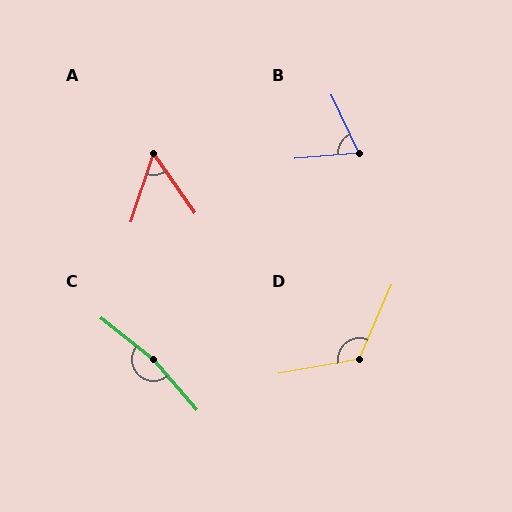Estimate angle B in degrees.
Approximately 69 degrees.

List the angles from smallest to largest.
A (53°), B (69°), D (124°), C (168°).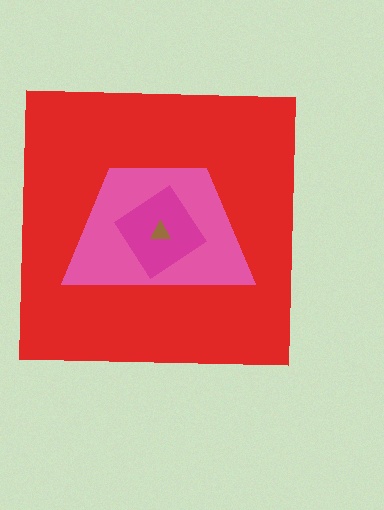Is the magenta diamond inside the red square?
Yes.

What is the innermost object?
The brown triangle.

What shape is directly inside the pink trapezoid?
The magenta diamond.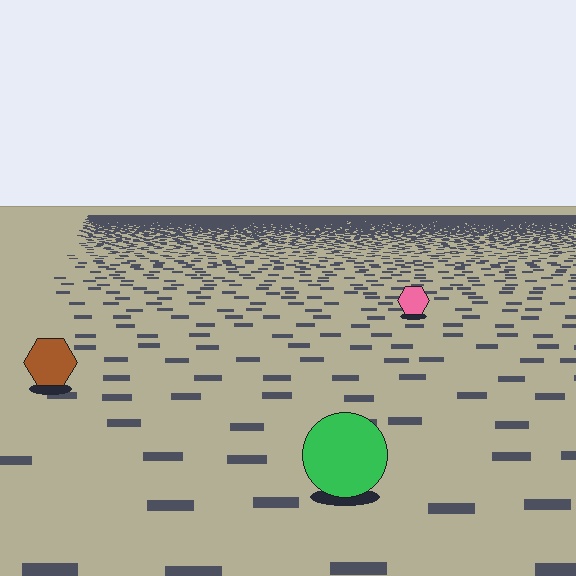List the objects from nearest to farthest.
From nearest to farthest: the green circle, the brown hexagon, the pink hexagon.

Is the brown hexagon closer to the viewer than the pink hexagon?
Yes. The brown hexagon is closer — you can tell from the texture gradient: the ground texture is coarser near it.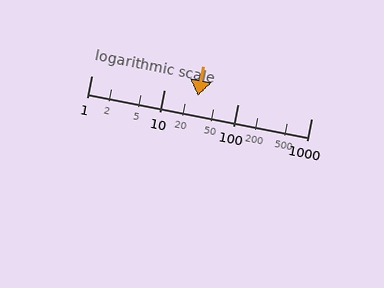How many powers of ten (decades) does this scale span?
The scale spans 3 decades, from 1 to 1000.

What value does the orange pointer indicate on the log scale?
The pointer indicates approximately 28.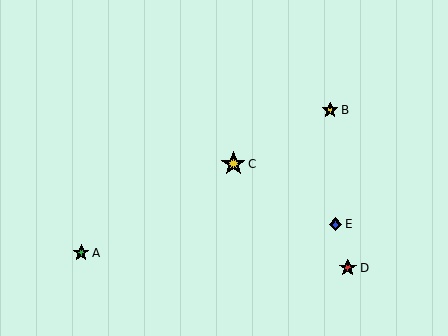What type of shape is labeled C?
Shape C is a yellow star.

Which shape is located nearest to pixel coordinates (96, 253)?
The green star (labeled A) at (81, 253) is nearest to that location.